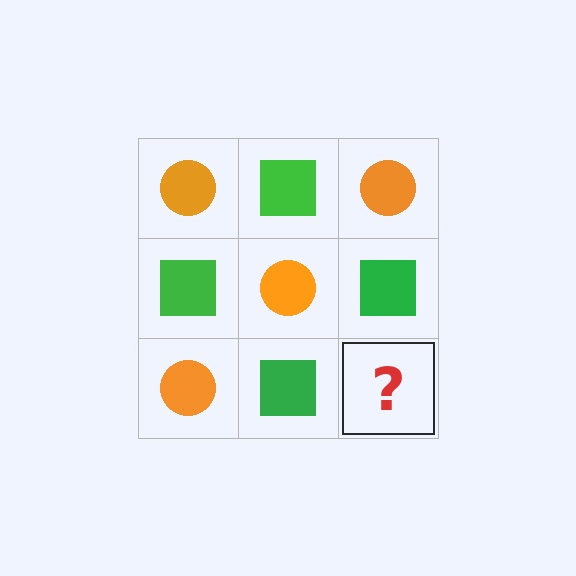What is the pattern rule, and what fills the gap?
The rule is that it alternates orange circle and green square in a checkerboard pattern. The gap should be filled with an orange circle.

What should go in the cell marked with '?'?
The missing cell should contain an orange circle.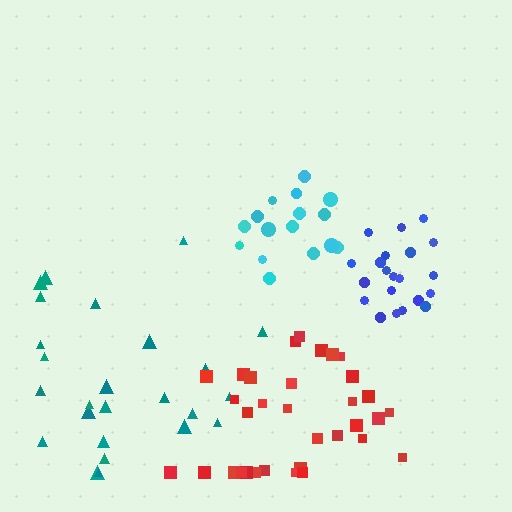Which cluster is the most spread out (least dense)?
Teal.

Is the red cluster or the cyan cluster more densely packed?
Red.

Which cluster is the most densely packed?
Blue.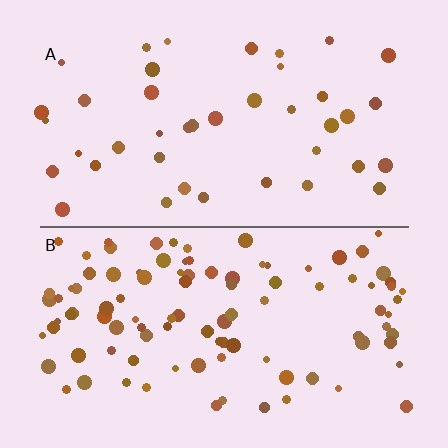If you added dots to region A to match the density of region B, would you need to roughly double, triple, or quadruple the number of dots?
Approximately triple.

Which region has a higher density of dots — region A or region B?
B (the bottom).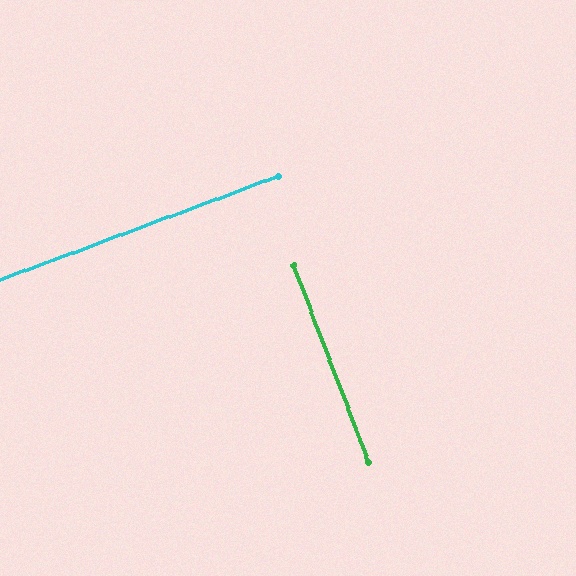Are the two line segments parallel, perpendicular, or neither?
Perpendicular — they meet at approximately 89°.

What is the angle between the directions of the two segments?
Approximately 89 degrees.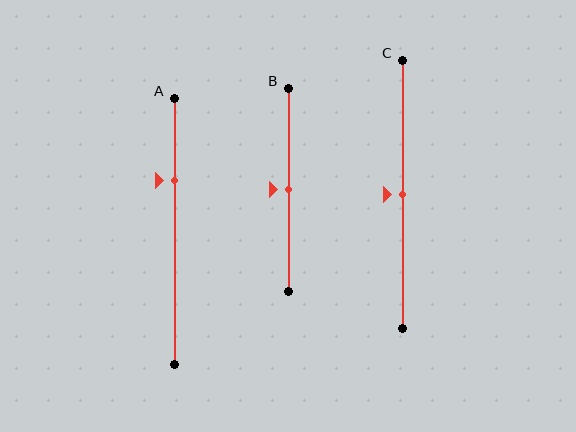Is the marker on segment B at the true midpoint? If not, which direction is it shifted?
Yes, the marker on segment B is at the true midpoint.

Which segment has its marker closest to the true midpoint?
Segment B has its marker closest to the true midpoint.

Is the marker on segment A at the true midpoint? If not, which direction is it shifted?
No, the marker on segment A is shifted upward by about 19% of the segment length.